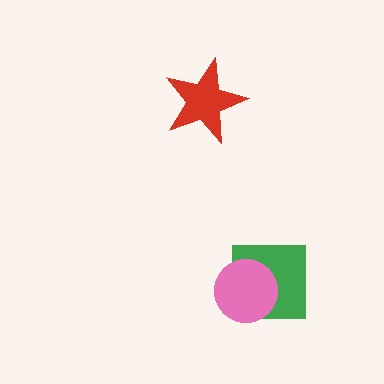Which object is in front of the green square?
The pink circle is in front of the green square.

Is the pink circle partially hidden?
No, no other shape covers it.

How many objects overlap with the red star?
0 objects overlap with the red star.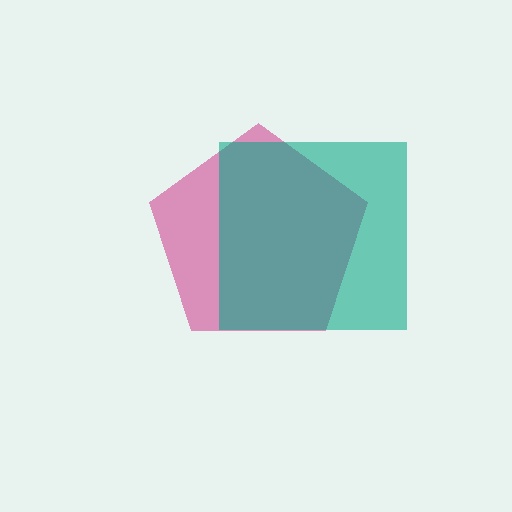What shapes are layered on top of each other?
The layered shapes are: a magenta pentagon, a teal square.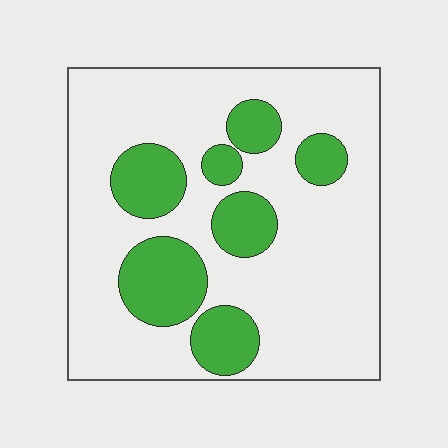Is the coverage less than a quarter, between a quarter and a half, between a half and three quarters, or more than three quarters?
Less than a quarter.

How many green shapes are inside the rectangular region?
7.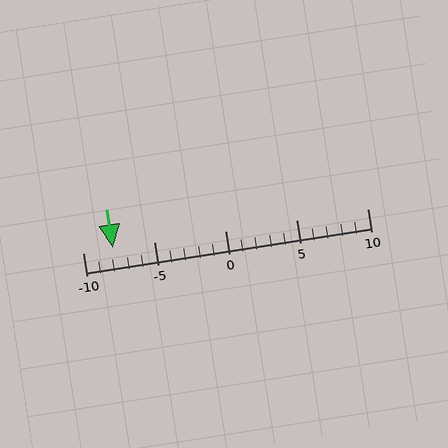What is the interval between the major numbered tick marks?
The major tick marks are spaced 5 units apart.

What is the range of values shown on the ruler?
The ruler shows values from -10 to 10.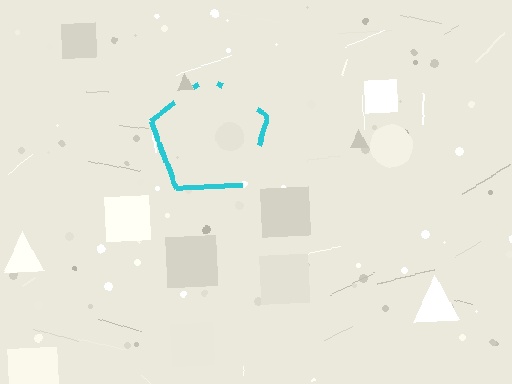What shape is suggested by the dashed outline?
The dashed outline suggests a pentagon.